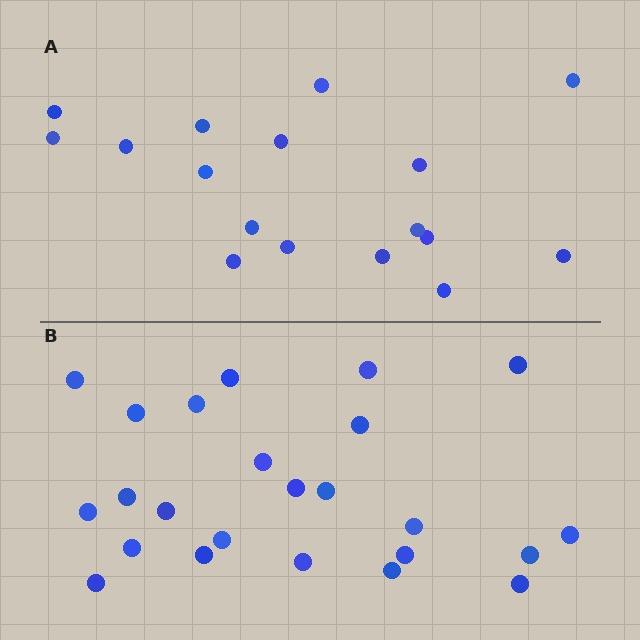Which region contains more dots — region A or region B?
Region B (the bottom region) has more dots.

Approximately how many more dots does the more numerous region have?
Region B has roughly 8 or so more dots than region A.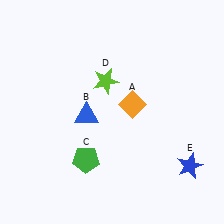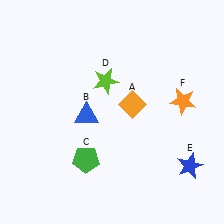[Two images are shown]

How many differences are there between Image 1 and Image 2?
There is 1 difference between the two images.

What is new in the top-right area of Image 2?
An orange star (F) was added in the top-right area of Image 2.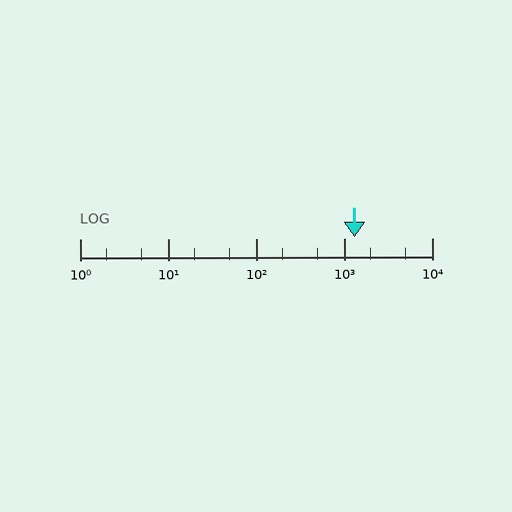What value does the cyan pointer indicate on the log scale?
The pointer indicates approximately 1300.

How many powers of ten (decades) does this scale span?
The scale spans 4 decades, from 1 to 10000.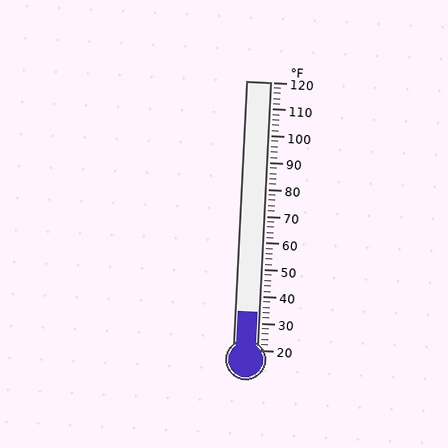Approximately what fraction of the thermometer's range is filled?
The thermometer is filled to approximately 15% of its range.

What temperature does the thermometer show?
The thermometer shows approximately 34°F.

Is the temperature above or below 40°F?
The temperature is below 40°F.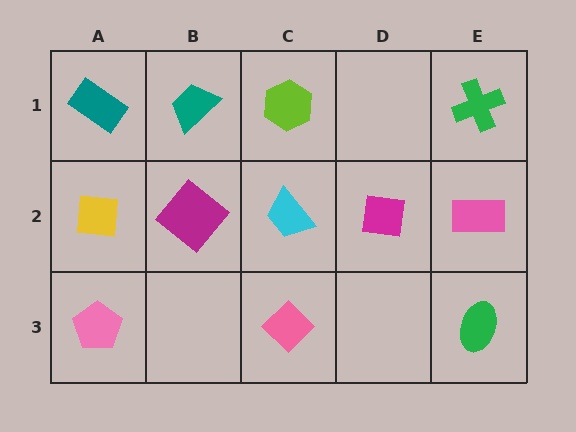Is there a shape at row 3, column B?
No, that cell is empty.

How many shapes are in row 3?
3 shapes.